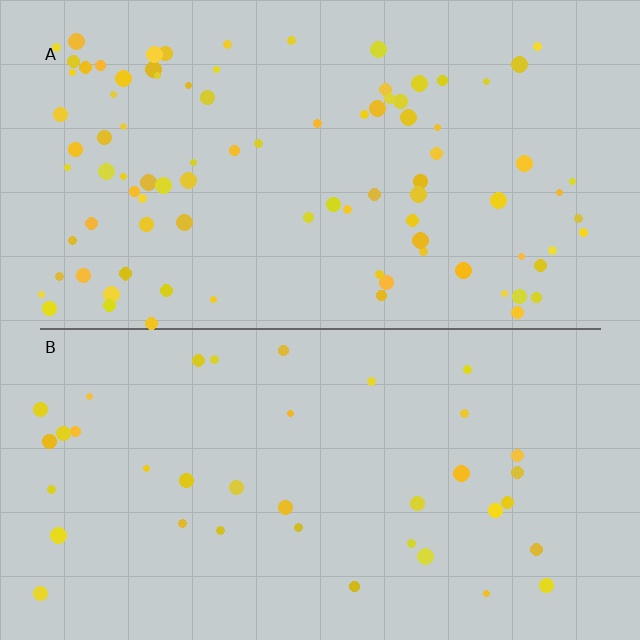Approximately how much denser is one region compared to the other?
Approximately 2.4× — region A over region B.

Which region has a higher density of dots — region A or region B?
A (the top).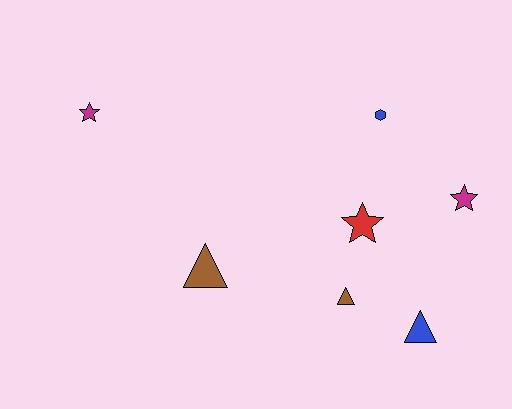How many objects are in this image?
There are 7 objects.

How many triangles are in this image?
There are 3 triangles.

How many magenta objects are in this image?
There are 2 magenta objects.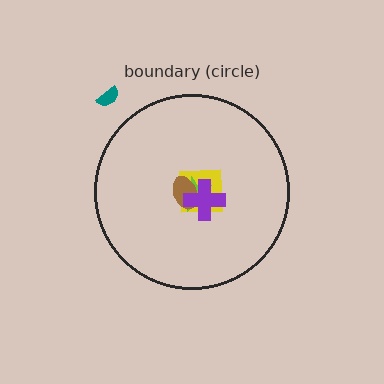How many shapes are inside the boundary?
4 inside, 1 outside.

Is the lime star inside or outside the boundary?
Inside.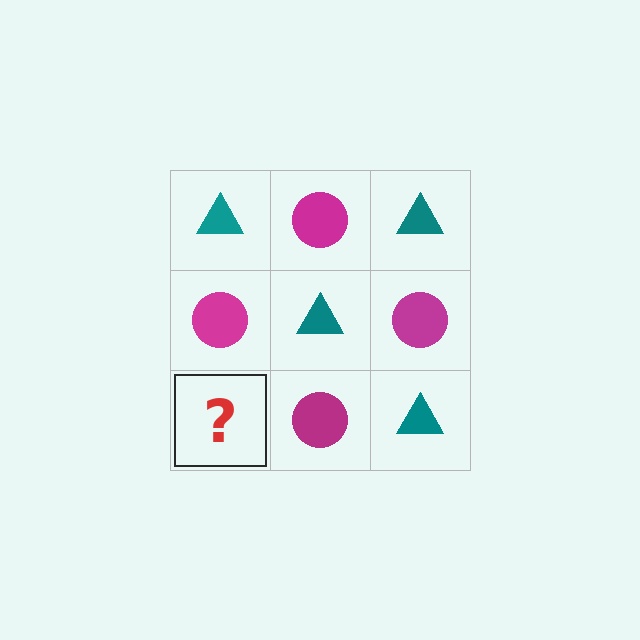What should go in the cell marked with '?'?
The missing cell should contain a teal triangle.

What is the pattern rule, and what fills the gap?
The rule is that it alternates teal triangle and magenta circle in a checkerboard pattern. The gap should be filled with a teal triangle.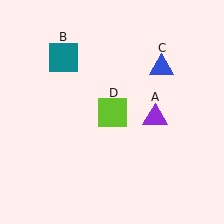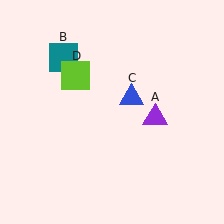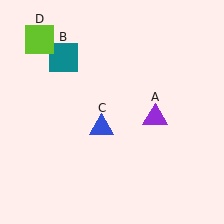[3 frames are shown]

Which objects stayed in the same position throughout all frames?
Purple triangle (object A) and teal square (object B) remained stationary.